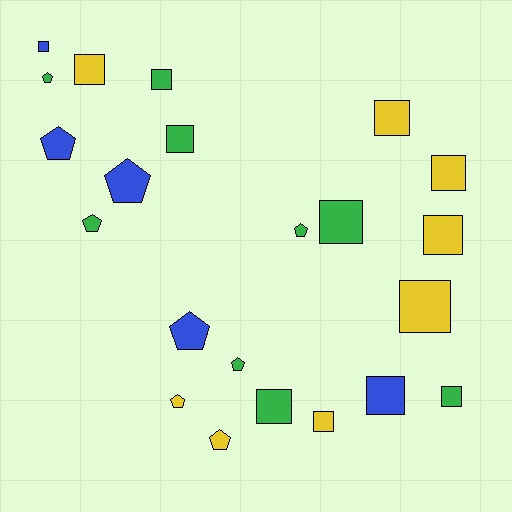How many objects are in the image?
There are 22 objects.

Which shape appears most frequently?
Square, with 13 objects.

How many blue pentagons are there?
There are 3 blue pentagons.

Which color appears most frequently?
Green, with 9 objects.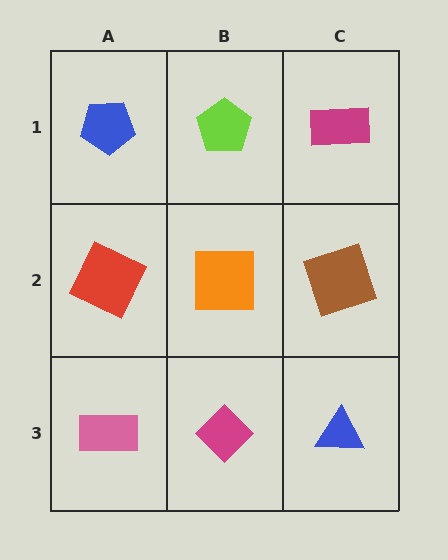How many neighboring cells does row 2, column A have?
3.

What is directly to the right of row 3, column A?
A magenta diamond.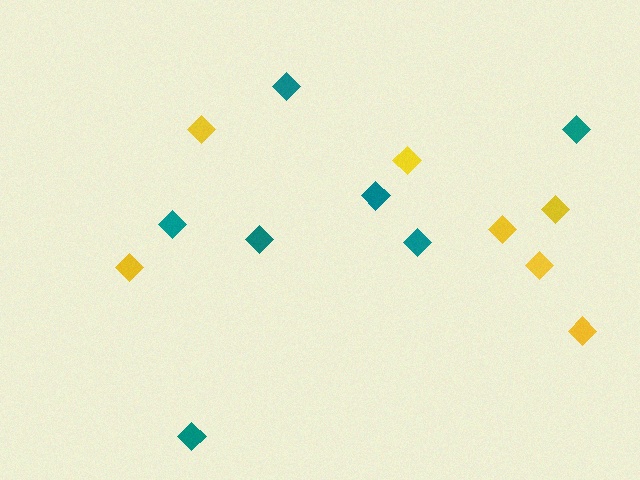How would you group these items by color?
There are 2 groups: one group of yellow diamonds (7) and one group of teal diamonds (7).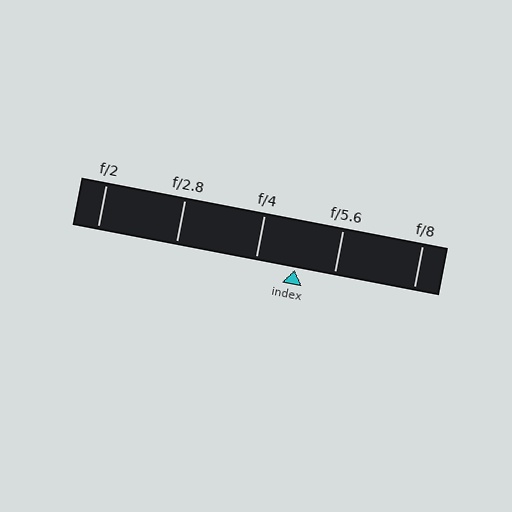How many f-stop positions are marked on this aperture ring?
There are 5 f-stop positions marked.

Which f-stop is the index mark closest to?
The index mark is closest to f/4.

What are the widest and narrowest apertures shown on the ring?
The widest aperture shown is f/2 and the narrowest is f/8.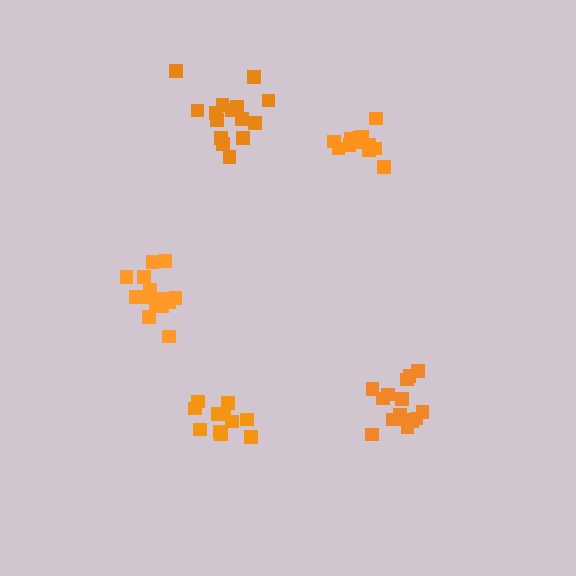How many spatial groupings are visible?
There are 5 spatial groupings.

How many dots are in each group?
Group 1: 15 dots, Group 2: 11 dots, Group 3: 16 dots, Group 4: 14 dots, Group 5: 14 dots (70 total).